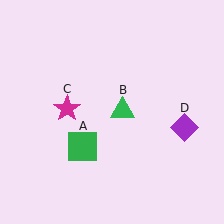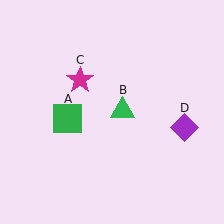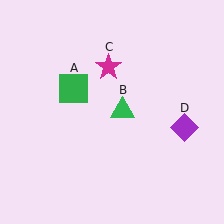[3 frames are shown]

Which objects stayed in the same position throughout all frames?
Green triangle (object B) and purple diamond (object D) remained stationary.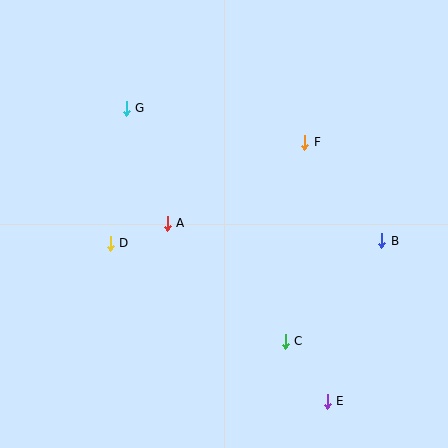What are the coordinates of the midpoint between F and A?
The midpoint between F and A is at (236, 183).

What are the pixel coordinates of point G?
Point G is at (126, 108).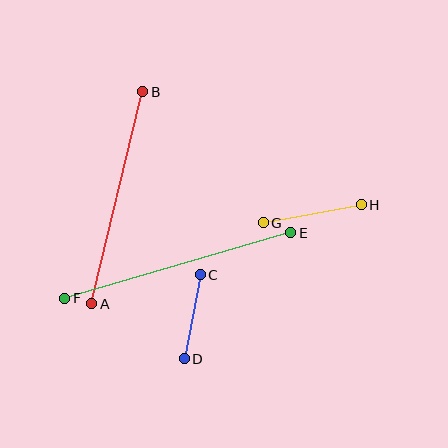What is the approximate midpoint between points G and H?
The midpoint is at approximately (312, 214) pixels.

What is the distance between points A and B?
The distance is approximately 218 pixels.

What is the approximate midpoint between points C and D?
The midpoint is at approximately (192, 317) pixels.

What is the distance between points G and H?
The distance is approximately 100 pixels.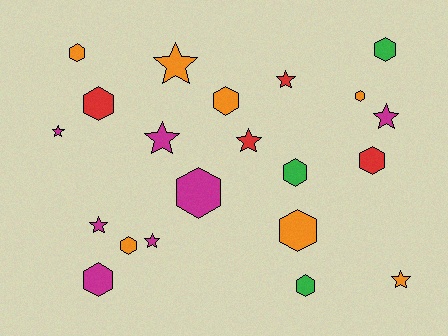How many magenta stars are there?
There are 5 magenta stars.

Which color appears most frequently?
Magenta, with 7 objects.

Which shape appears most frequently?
Hexagon, with 12 objects.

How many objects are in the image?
There are 21 objects.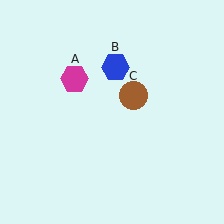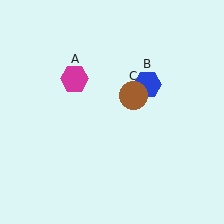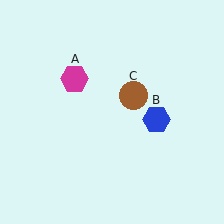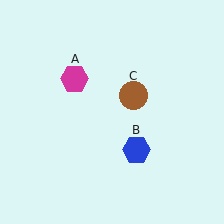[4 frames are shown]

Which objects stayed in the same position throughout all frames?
Magenta hexagon (object A) and brown circle (object C) remained stationary.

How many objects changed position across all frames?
1 object changed position: blue hexagon (object B).